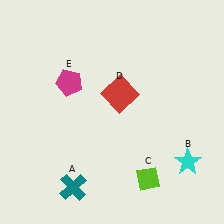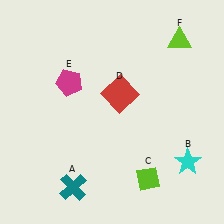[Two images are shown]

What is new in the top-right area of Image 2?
A lime triangle (F) was added in the top-right area of Image 2.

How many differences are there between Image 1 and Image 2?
There is 1 difference between the two images.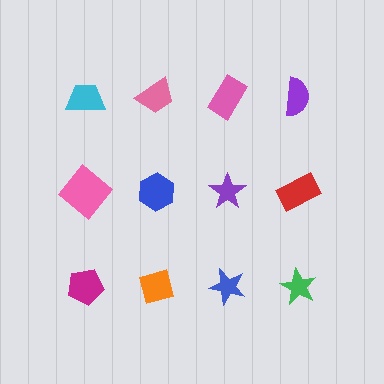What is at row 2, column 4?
A red rectangle.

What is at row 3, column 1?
A magenta pentagon.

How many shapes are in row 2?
4 shapes.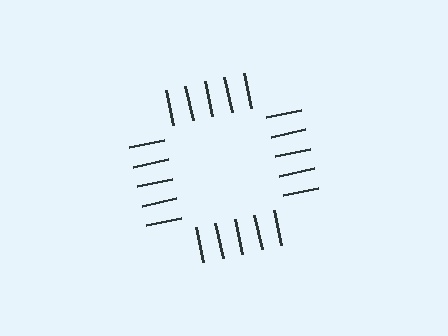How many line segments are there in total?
20 — 5 along each of the 4 edges.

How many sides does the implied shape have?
4 sides — the line-ends trace a square.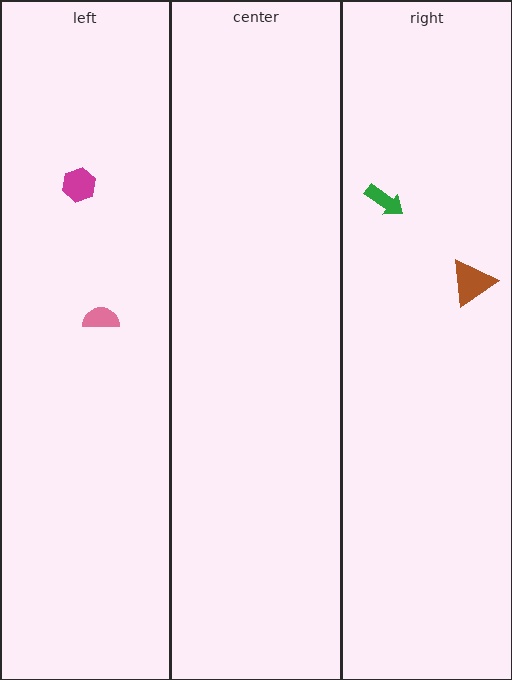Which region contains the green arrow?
The right region.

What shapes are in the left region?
The pink semicircle, the magenta hexagon.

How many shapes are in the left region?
2.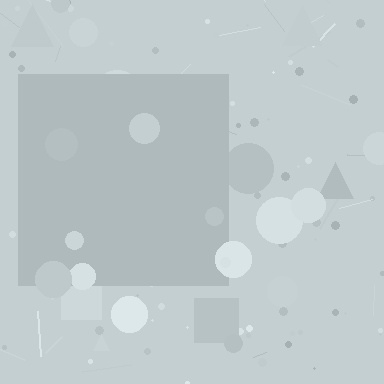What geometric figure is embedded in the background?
A square is embedded in the background.